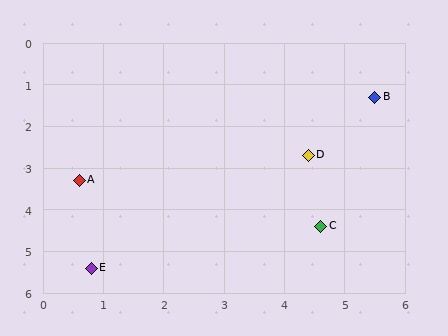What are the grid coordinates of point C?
Point C is at approximately (4.6, 4.4).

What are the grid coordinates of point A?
Point A is at approximately (0.6, 3.3).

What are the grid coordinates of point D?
Point D is at approximately (4.4, 2.7).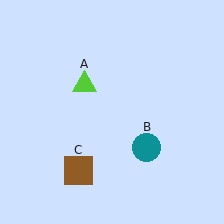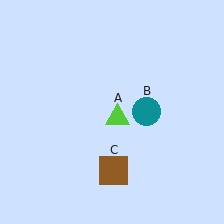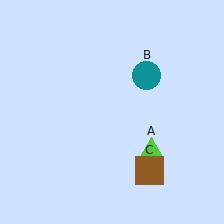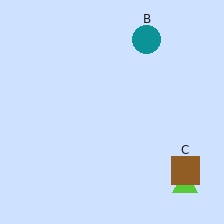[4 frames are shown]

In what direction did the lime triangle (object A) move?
The lime triangle (object A) moved down and to the right.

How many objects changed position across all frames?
3 objects changed position: lime triangle (object A), teal circle (object B), brown square (object C).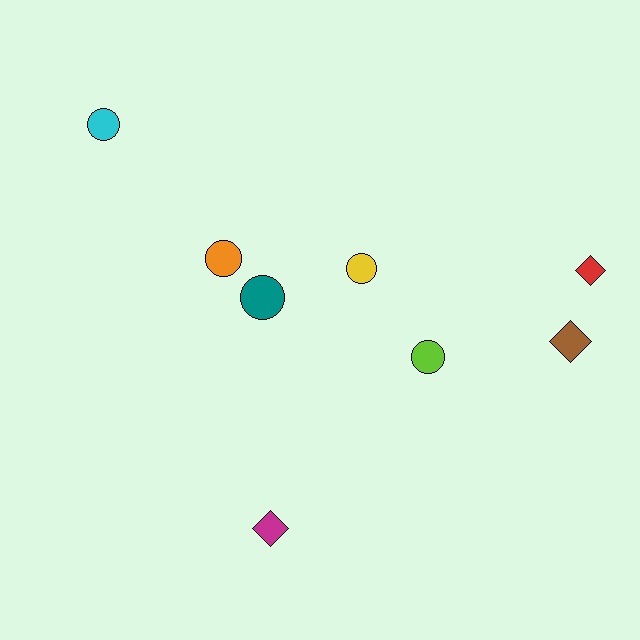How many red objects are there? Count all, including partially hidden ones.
There is 1 red object.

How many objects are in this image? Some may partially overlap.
There are 8 objects.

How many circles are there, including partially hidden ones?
There are 5 circles.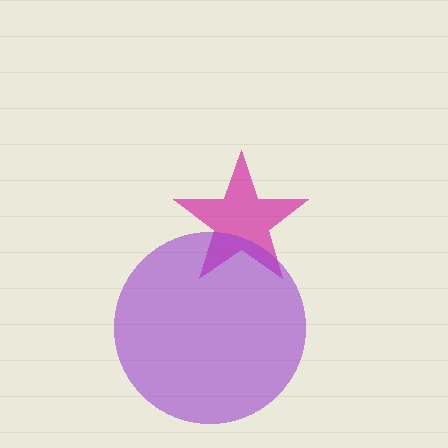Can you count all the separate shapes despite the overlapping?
Yes, there are 2 separate shapes.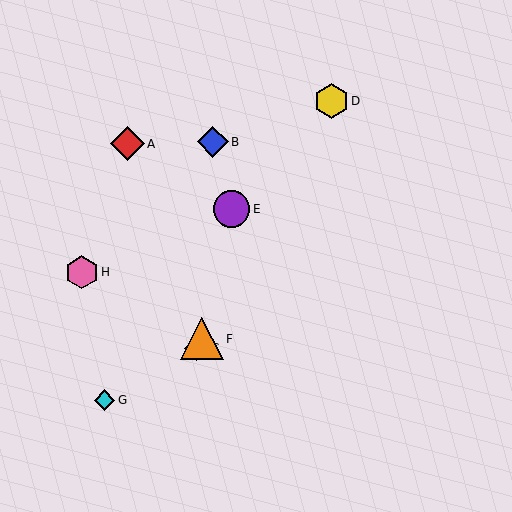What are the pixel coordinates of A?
Object A is at (127, 144).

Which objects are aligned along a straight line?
Objects C, D, F are aligned along a straight line.